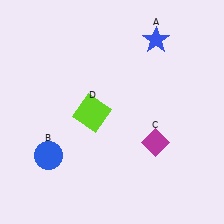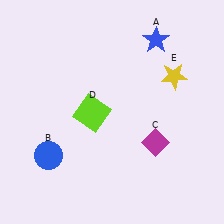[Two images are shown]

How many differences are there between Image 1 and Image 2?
There is 1 difference between the two images.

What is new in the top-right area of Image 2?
A yellow star (E) was added in the top-right area of Image 2.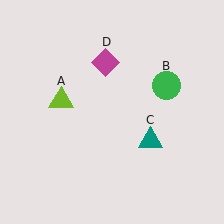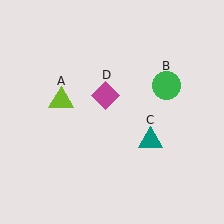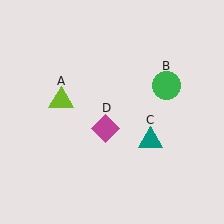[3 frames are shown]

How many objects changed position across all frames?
1 object changed position: magenta diamond (object D).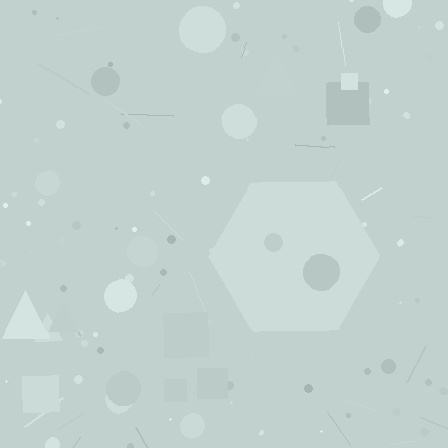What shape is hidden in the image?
A hexagon is hidden in the image.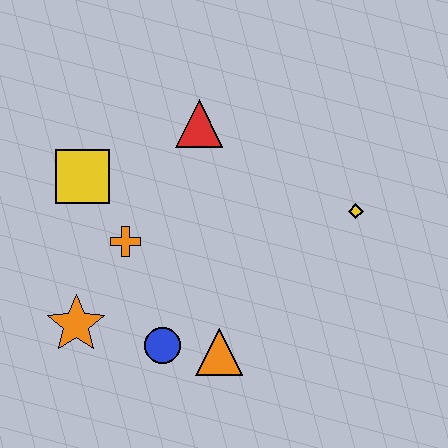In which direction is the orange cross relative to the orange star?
The orange cross is above the orange star.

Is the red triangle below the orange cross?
No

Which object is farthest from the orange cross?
The yellow diamond is farthest from the orange cross.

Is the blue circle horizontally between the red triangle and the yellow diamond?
No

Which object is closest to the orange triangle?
The blue circle is closest to the orange triangle.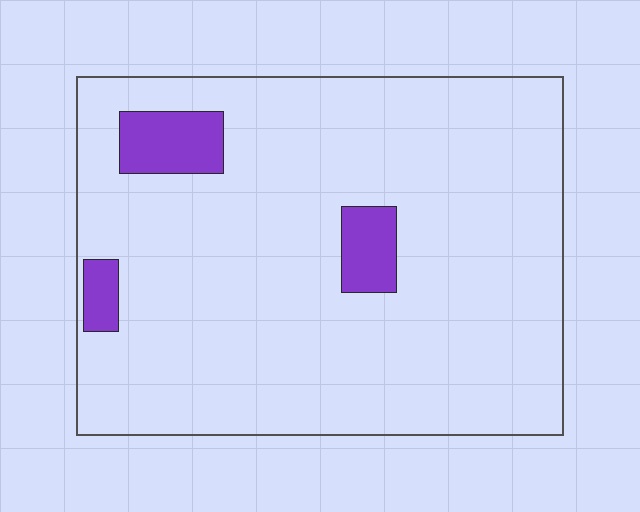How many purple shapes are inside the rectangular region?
3.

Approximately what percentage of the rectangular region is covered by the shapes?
Approximately 10%.